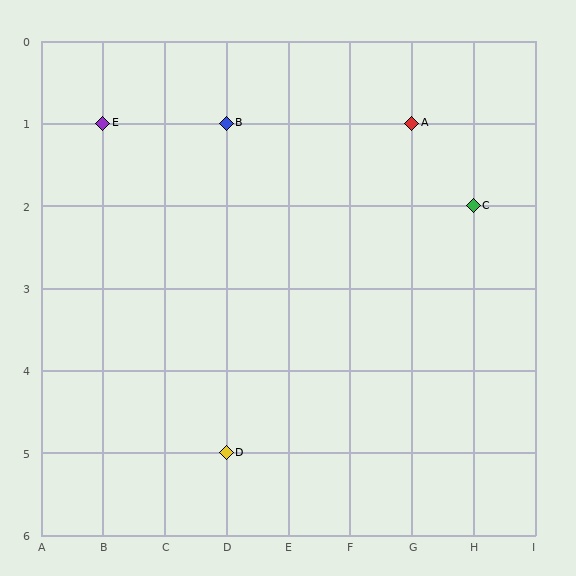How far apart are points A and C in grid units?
Points A and C are 1 column and 1 row apart (about 1.4 grid units diagonally).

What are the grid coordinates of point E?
Point E is at grid coordinates (B, 1).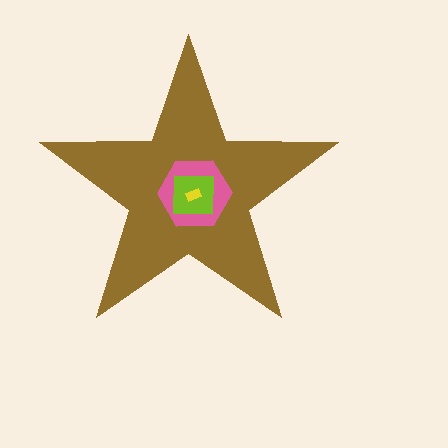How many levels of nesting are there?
4.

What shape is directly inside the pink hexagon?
The lime square.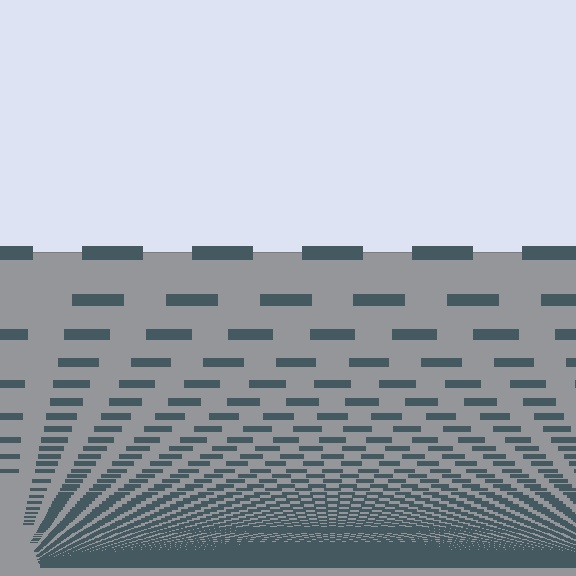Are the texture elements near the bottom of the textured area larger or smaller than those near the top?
Smaller. The gradient is inverted — elements near the bottom are smaller and denser.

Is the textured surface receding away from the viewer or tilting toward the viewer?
The surface appears to tilt toward the viewer. Texture elements get larger and sparser toward the top.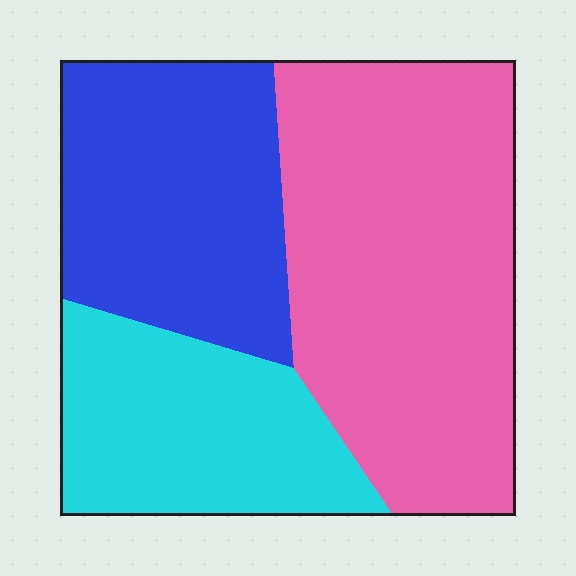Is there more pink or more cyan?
Pink.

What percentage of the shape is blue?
Blue covers around 30% of the shape.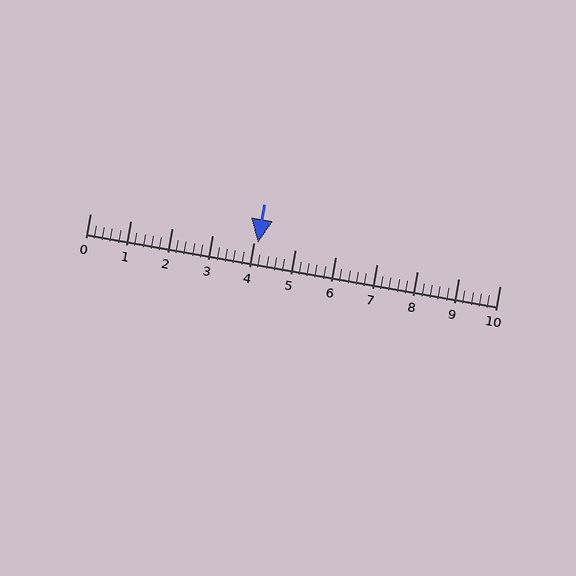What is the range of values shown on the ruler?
The ruler shows values from 0 to 10.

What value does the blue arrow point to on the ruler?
The blue arrow points to approximately 4.1.